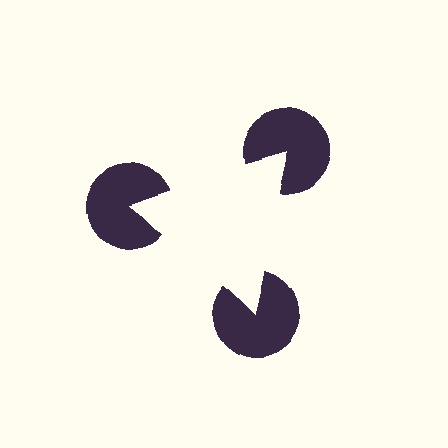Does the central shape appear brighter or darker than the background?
It typically appears slightly brighter than the background, even though no actual brightness change is drawn.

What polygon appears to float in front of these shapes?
An illusory triangle — its edges are inferred from the aligned wedge cuts in the pac-man discs, not physically drawn.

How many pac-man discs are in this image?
There are 3 — one at each vertex of the illusory triangle.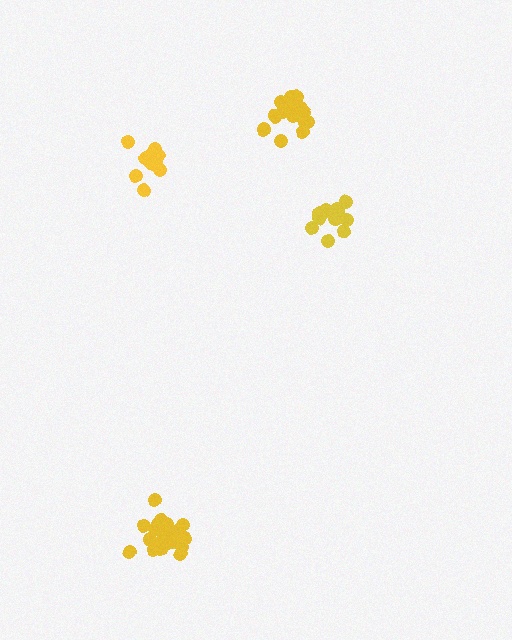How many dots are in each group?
Group 1: 20 dots, Group 2: 15 dots, Group 3: 18 dots, Group 4: 15 dots (68 total).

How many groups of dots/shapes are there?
There are 4 groups.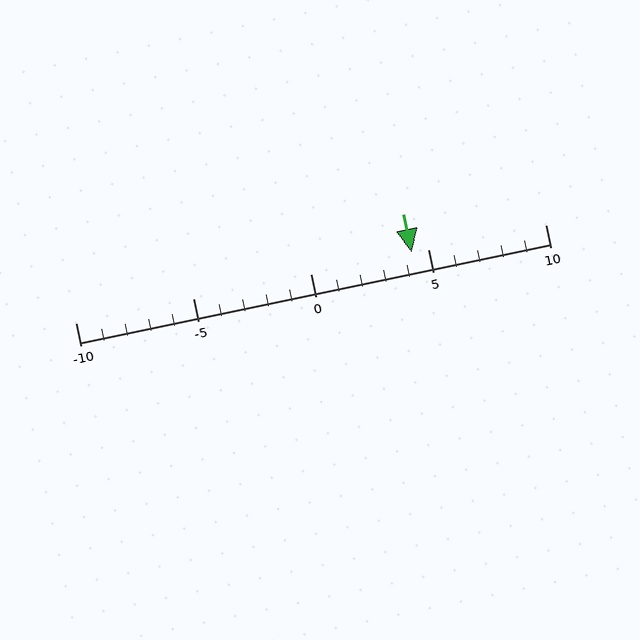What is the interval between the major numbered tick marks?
The major tick marks are spaced 5 units apart.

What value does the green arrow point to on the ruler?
The green arrow points to approximately 4.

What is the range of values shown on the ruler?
The ruler shows values from -10 to 10.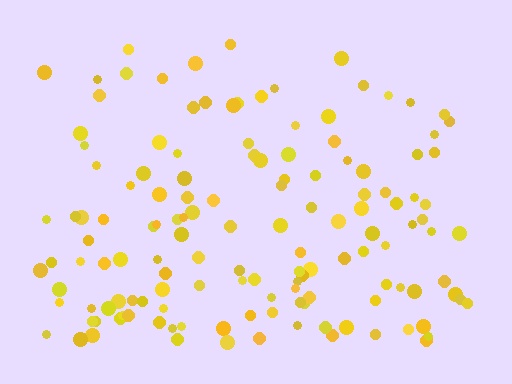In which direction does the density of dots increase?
From top to bottom, with the bottom side densest.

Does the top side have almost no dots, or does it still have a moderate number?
Still a moderate number, just noticeably fewer than the bottom.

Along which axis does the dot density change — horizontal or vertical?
Vertical.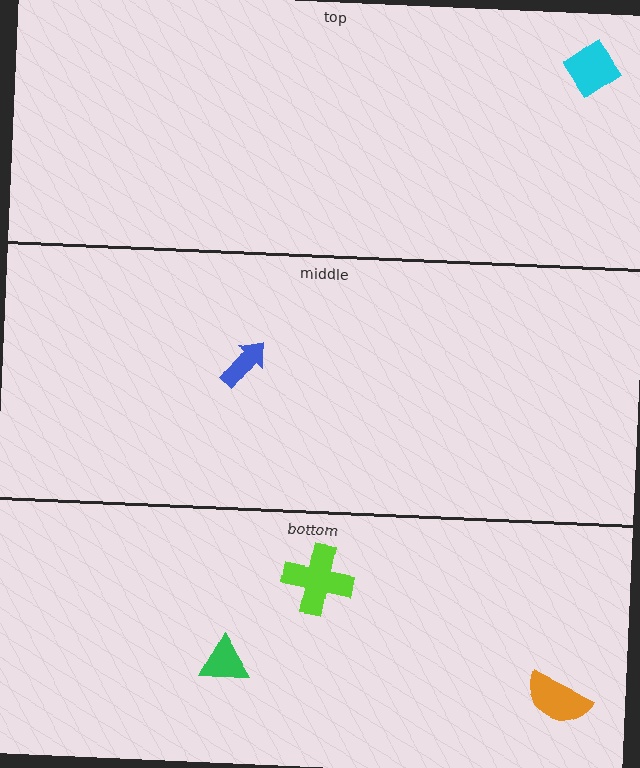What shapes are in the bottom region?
The lime cross, the green triangle, the orange semicircle.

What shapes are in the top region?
The cyan diamond.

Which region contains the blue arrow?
The middle region.